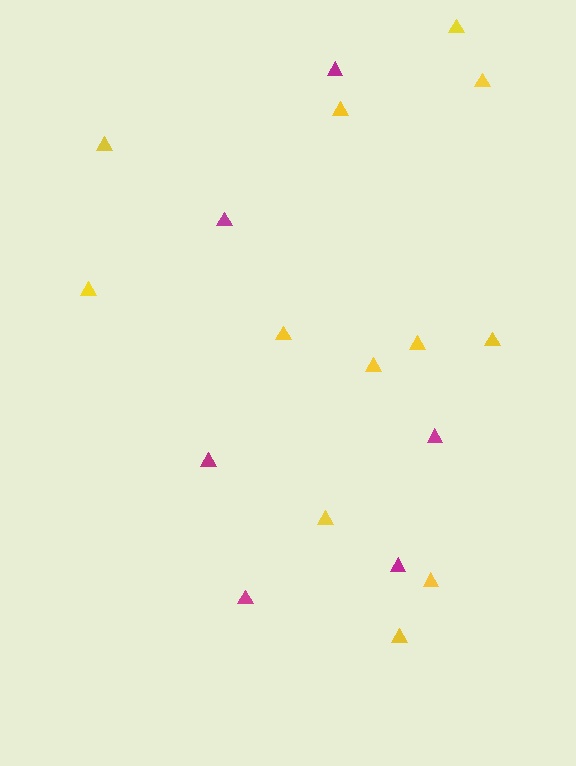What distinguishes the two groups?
There are 2 groups: one group of magenta triangles (6) and one group of yellow triangles (12).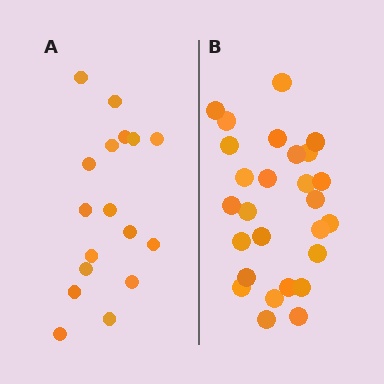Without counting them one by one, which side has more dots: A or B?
Region B (the right region) has more dots.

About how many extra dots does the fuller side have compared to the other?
Region B has roughly 10 or so more dots than region A.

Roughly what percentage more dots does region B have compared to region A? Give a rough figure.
About 60% more.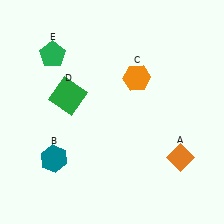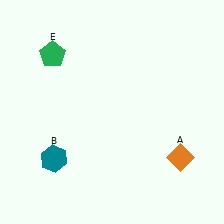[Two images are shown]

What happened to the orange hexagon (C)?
The orange hexagon (C) was removed in Image 2. It was in the top-right area of Image 1.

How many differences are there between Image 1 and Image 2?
There are 2 differences between the two images.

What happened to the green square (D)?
The green square (D) was removed in Image 2. It was in the top-left area of Image 1.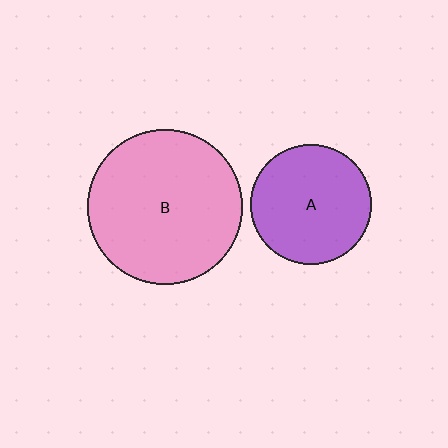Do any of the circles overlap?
No, none of the circles overlap.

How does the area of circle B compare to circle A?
Approximately 1.6 times.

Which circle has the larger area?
Circle B (pink).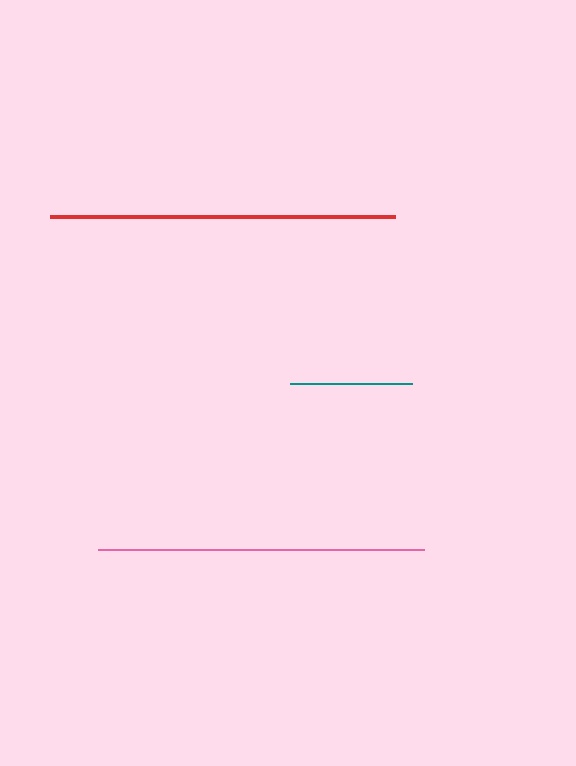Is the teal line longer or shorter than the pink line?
The pink line is longer than the teal line.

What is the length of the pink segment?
The pink segment is approximately 326 pixels long.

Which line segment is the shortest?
The teal line is the shortest at approximately 122 pixels.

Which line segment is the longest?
The red line is the longest at approximately 344 pixels.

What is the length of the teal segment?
The teal segment is approximately 122 pixels long.